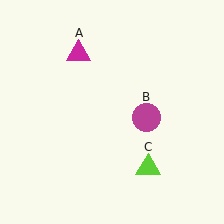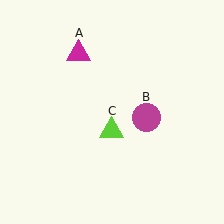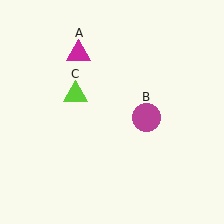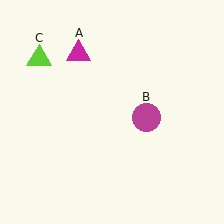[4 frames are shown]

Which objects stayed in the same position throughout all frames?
Magenta triangle (object A) and magenta circle (object B) remained stationary.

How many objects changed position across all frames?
1 object changed position: lime triangle (object C).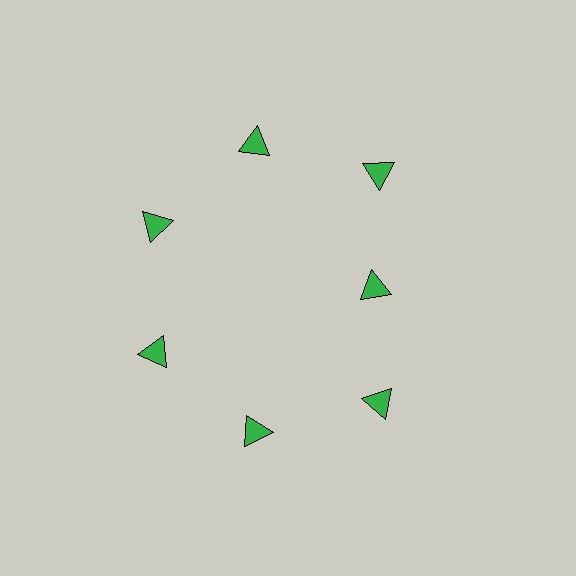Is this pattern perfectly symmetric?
No. The 7 green triangles are arranged in a ring, but one element near the 3 o'clock position is pulled inward toward the center, breaking the 7-fold rotational symmetry.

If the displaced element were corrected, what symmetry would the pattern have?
It would have 7-fold rotational symmetry — the pattern would map onto itself every 51 degrees.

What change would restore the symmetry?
The symmetry would be restored by moving it outward, back onto the ring so that all 7 triangles sit at equal angles and equal distance from the center.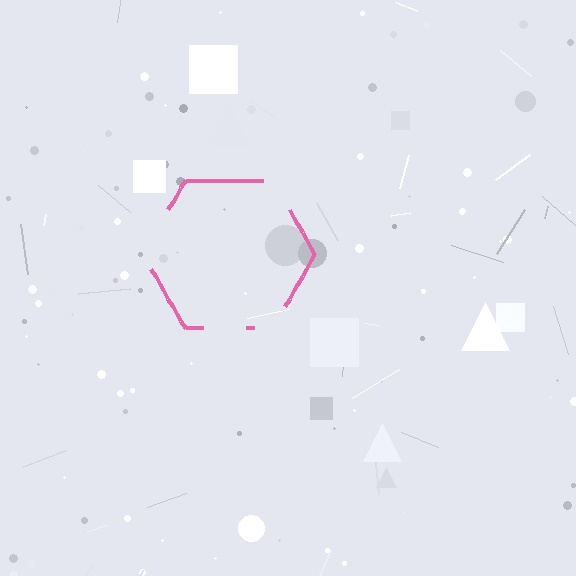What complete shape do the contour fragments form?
The contour fragments form a hexagon.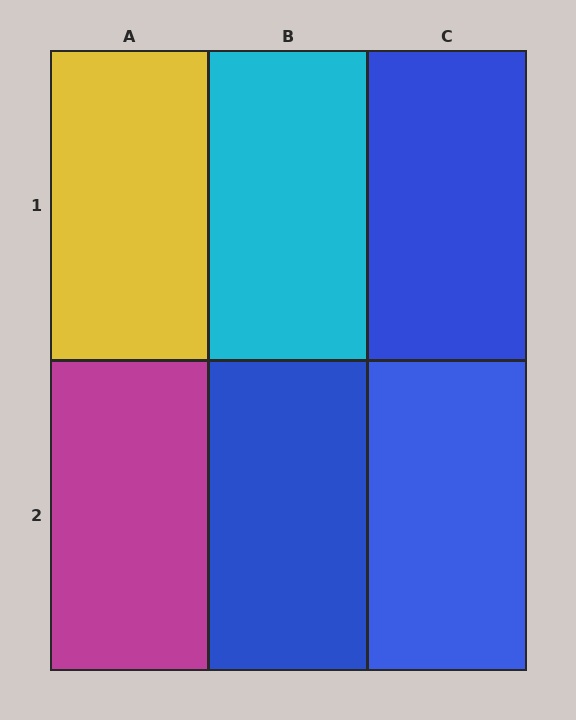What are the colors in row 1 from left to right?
Yellow, cyan, blue.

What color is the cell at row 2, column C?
Blue.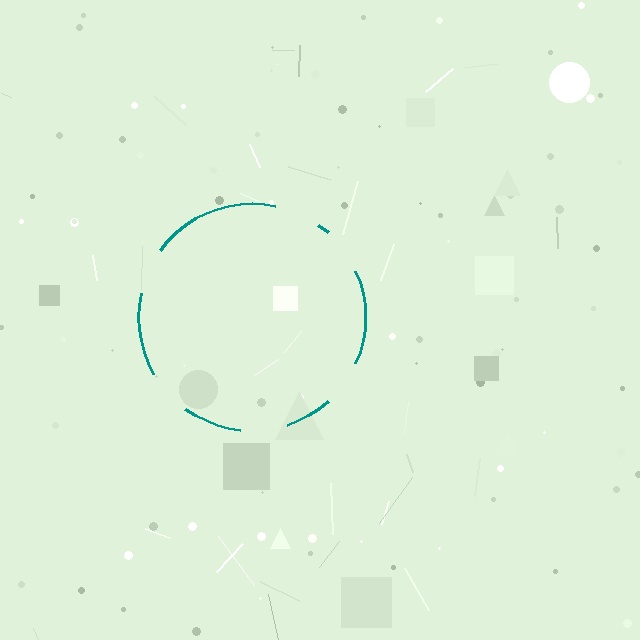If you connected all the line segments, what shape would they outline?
They would outline a circle.